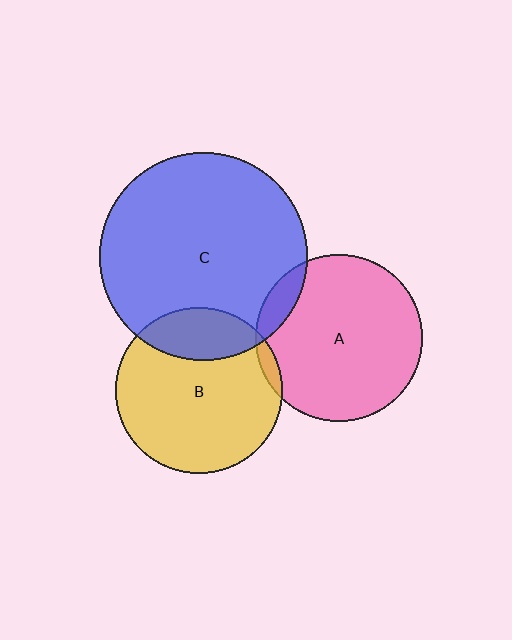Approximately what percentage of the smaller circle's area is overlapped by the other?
Approximately 5%.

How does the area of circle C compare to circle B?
Approximately 1.6 times.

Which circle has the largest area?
Circle C (blue).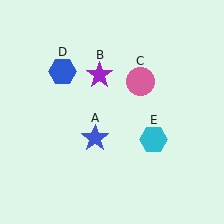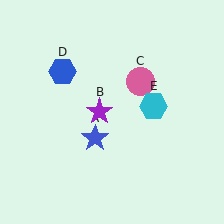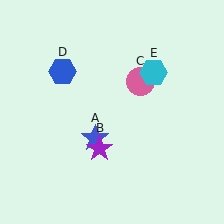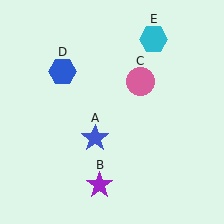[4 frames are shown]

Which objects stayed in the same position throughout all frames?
Blue star (object A) and pink circle (object C) and blue hexagon (object D) remained stationary.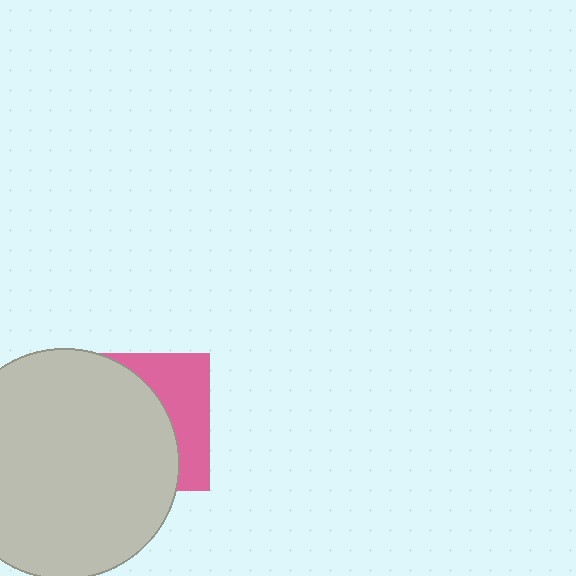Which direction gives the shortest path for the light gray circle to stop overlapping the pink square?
Moving left gives the shortest separation.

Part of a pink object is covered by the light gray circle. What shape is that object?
It is a square.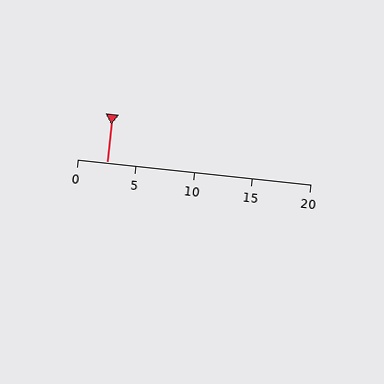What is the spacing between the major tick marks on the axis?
The major ticks are spaced 5 apart.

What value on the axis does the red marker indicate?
The marker indicates approximately 2.5.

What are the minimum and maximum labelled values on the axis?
The axis runs from 0 to 20.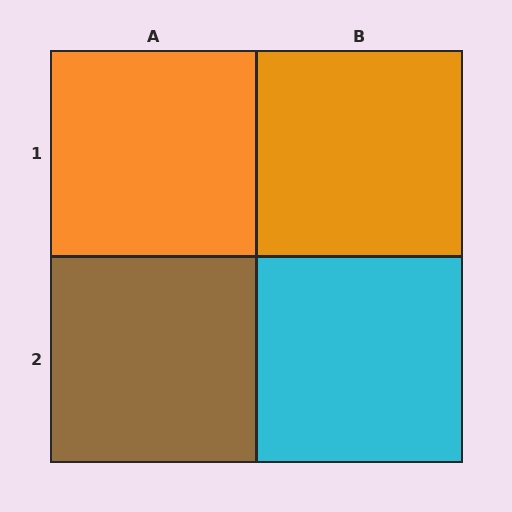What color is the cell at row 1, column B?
Orange.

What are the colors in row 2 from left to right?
Brown, cyan.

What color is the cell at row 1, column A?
Orange.